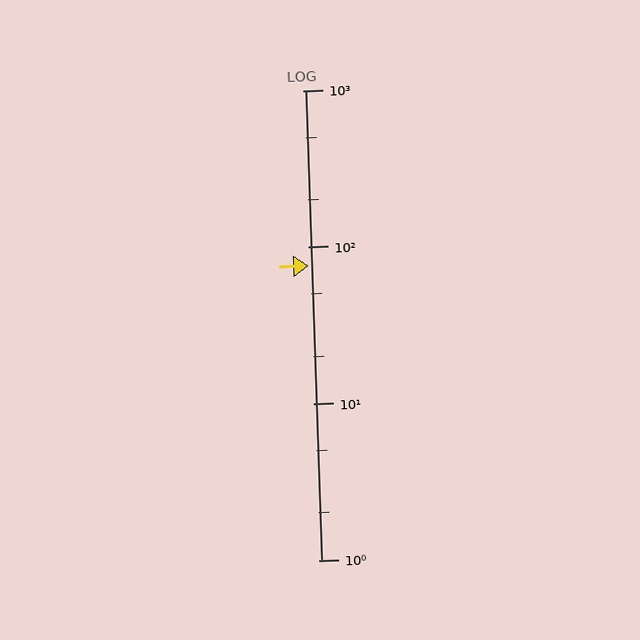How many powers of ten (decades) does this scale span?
The scale spans 3 decades, from 1 to 1000.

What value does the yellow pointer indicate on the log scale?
The pointer indicates approximately 76.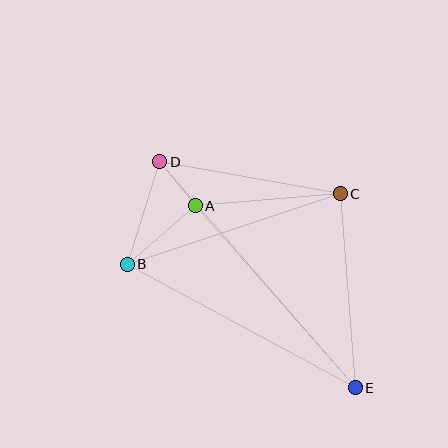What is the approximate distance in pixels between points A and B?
The distance between A and B is approximately 90 pixels.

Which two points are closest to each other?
Points A and D are closest to each other.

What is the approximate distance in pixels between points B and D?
The distance between B and D is approximately 108 pixels.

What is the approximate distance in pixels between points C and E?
The distance between C and E is approximately 195 pixels.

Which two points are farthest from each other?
Points D and E are farthest from each other.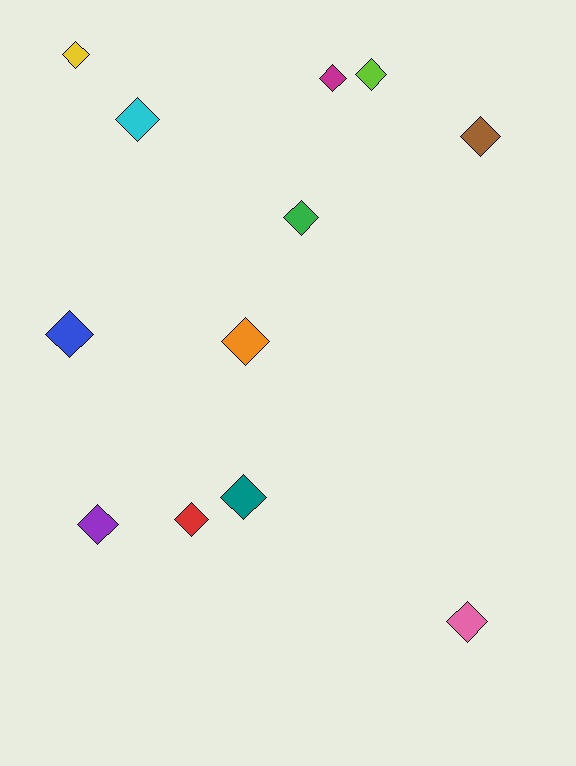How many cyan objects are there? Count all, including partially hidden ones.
There is 1 cyan object.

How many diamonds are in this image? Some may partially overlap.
There are 12 diamonds.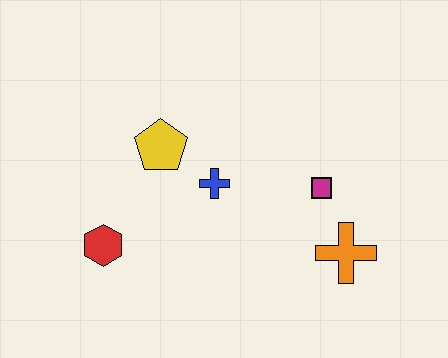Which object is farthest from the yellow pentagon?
The orange cross is farthest from the yellow pentagon.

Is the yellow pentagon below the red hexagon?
No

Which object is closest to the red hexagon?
The yellow pentagon is closest to the red hexagon.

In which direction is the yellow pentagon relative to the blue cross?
The yellow pentagon is to the left of the blue cross.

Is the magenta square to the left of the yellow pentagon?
No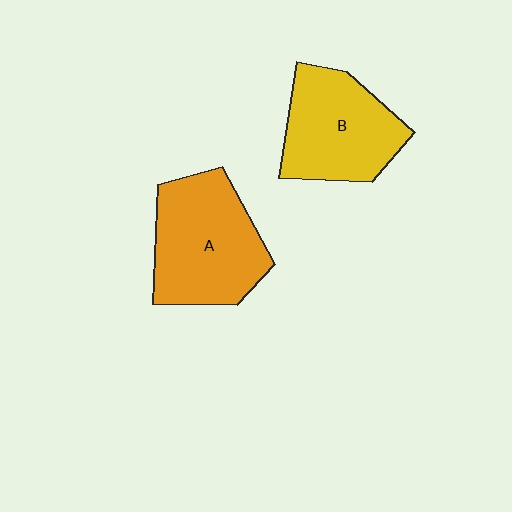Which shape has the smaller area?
Shape B (yellow).